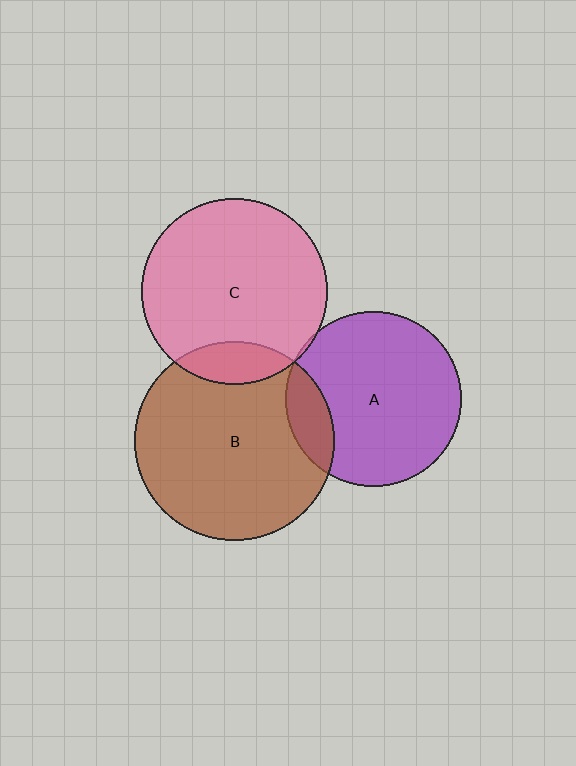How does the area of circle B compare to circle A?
Approximately 1.3 times.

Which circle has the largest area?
Circle B (brown).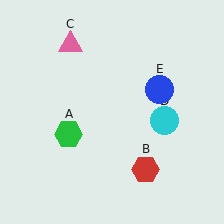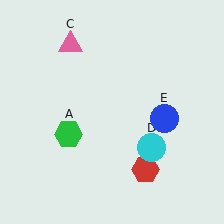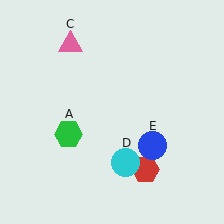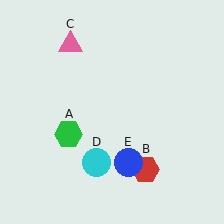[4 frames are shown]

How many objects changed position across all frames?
2 objects changed position: cyan circle (object D), blue circle (object E).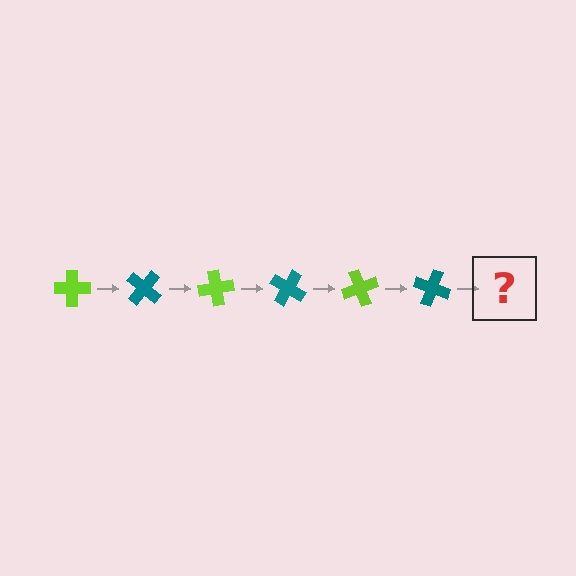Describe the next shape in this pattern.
It should be a lime cross, rotated 240 degrees from the start.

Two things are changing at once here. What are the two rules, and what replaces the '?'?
The two rules are that it rotates 40 degrees each step and the color cycles through lime and teal. The '?' should be a lime cross, rotated 240 degrees from the start.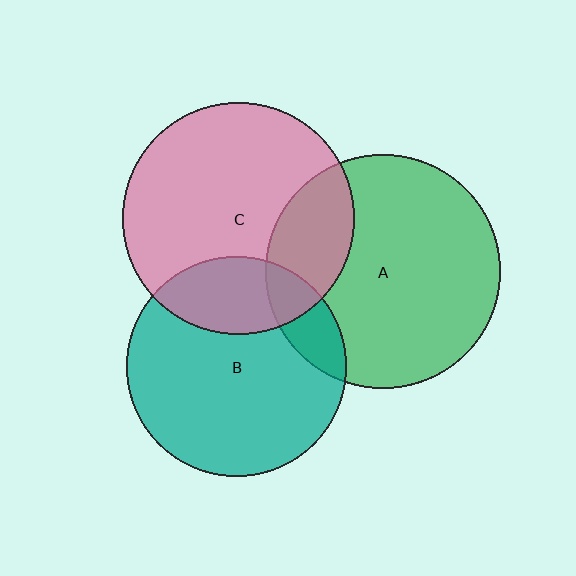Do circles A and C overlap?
Yes.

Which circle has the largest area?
Circle A (green).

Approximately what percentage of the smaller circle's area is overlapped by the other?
Approximately 25%.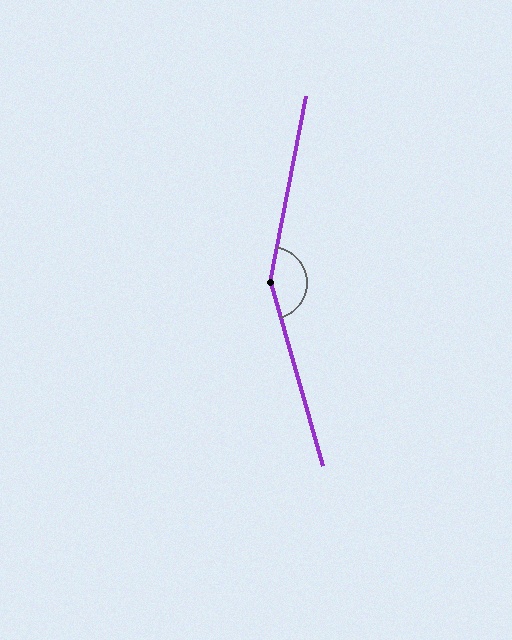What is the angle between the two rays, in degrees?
Approximately 153 degrees.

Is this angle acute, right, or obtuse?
It is obtuse.